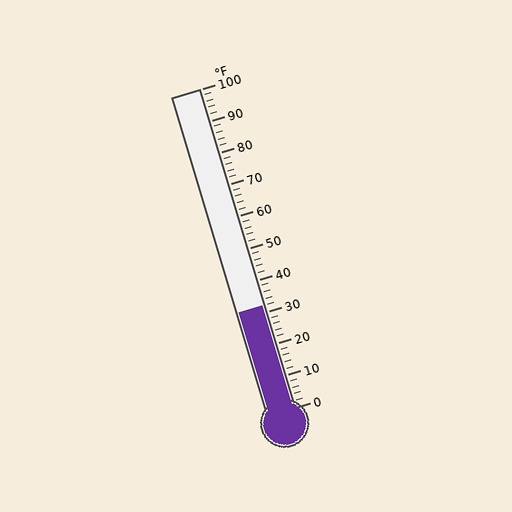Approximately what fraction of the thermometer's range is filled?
The thermometer is filled to approximately 30% of its range.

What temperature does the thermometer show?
The thermometer shows approximately 32°F.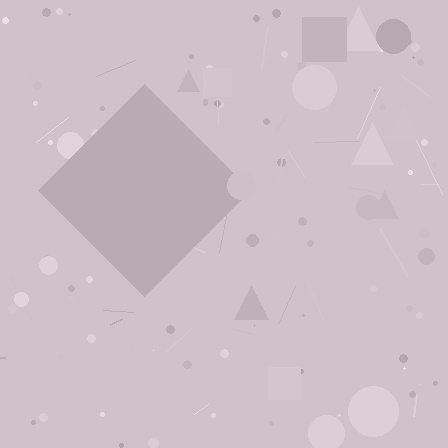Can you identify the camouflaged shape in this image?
The camouflaged shape is a diamond.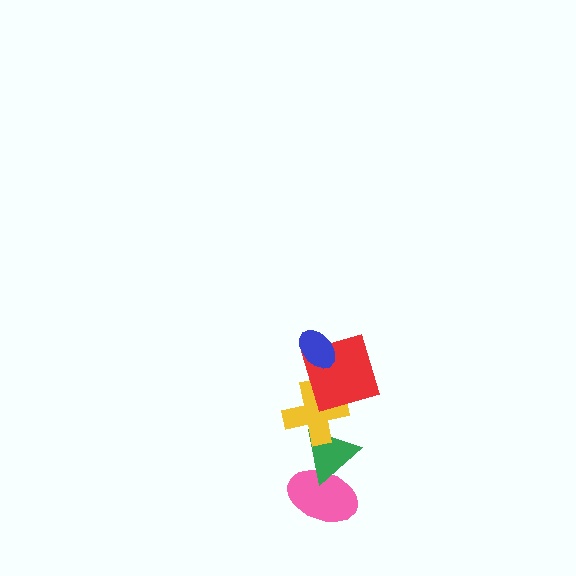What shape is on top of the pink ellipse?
The green triangle is on top of the pink ellipse.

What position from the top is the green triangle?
The green triangle is 4th from the top.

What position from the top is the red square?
The red square is 2nd from the top.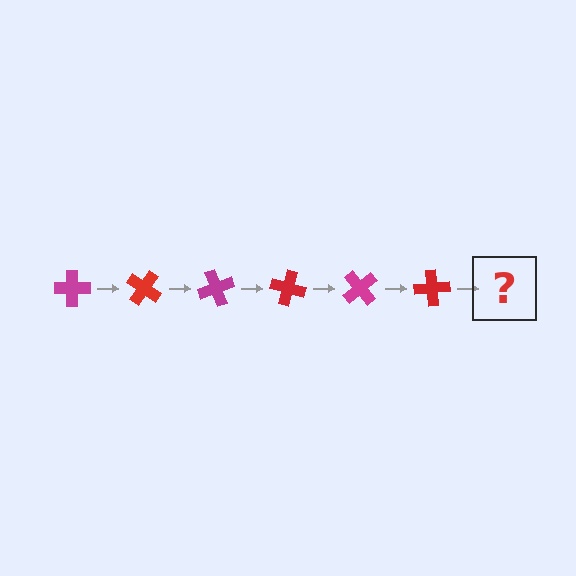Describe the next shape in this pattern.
It should be a magenta cross, rotated 210 degrees from the start.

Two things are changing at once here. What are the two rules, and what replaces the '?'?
The two rules are that it rotates 35 degrees each step and the color cycles through magenta and red. The '?' should be a magenta cross, rotated 210 degrees from the start.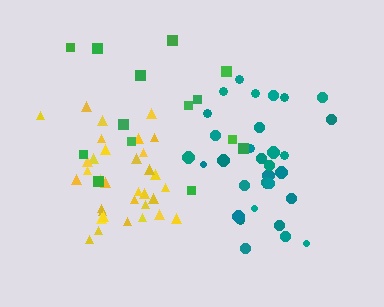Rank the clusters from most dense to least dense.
yellow, teal, green.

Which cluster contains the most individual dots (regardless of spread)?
Yellow (34).